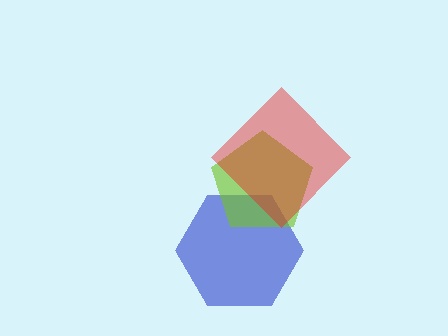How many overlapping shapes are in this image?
There are 3 overlapping shapes in the image.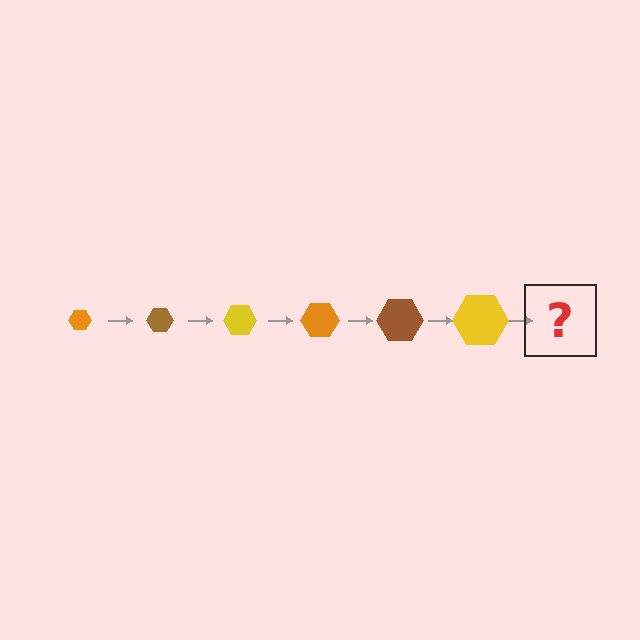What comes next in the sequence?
The next element should be an orange hexagon, larger than the previous one.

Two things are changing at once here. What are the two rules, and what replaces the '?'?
The two rules are that the hexagon grows larger each step and the color cycles through orange, brown, and yellow. The '?' should be an orange hexagon, larger than the previous one.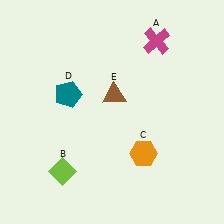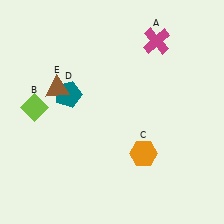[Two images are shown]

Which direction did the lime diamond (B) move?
The lime diamond (B) moved up.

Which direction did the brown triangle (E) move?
The brown triangle (E) moved left.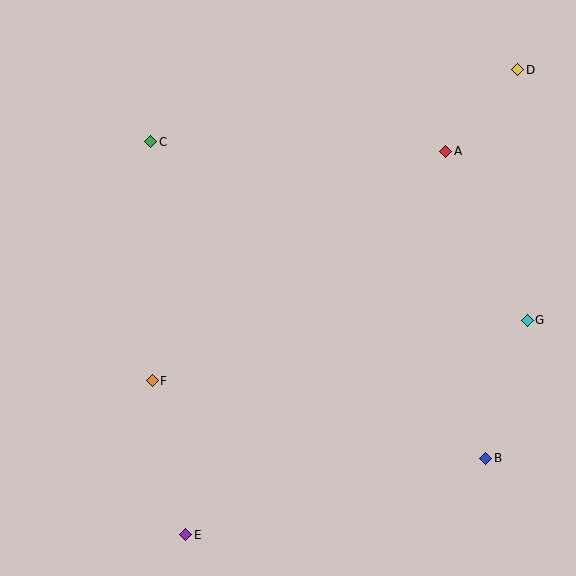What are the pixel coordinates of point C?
Point C is at (151, 142).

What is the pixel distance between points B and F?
The distance between B and F is 342 pixels.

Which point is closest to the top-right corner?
Point D is closest to the top-right corner.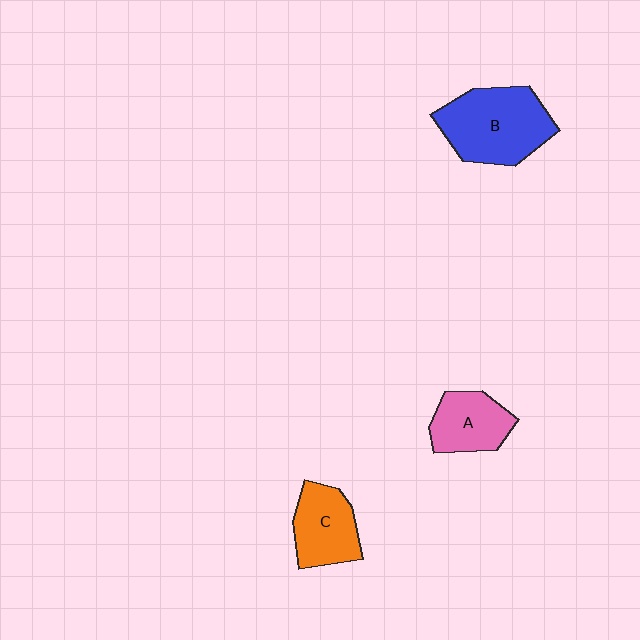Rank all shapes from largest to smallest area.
From largest to smallest: B (blue), C (orange), A (pink).